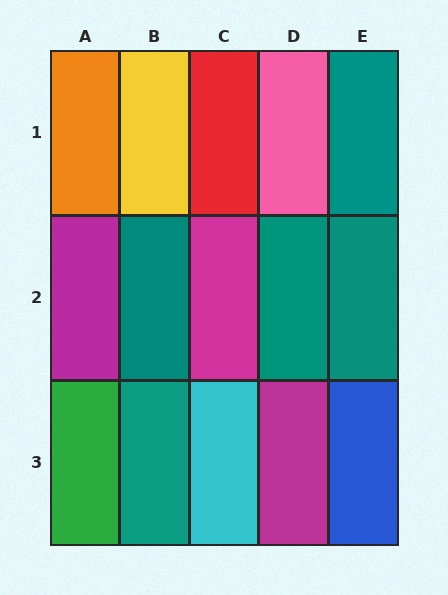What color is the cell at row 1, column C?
Red.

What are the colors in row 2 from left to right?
Magenta, teal, magenta, teal, teal.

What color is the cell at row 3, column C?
Cyan.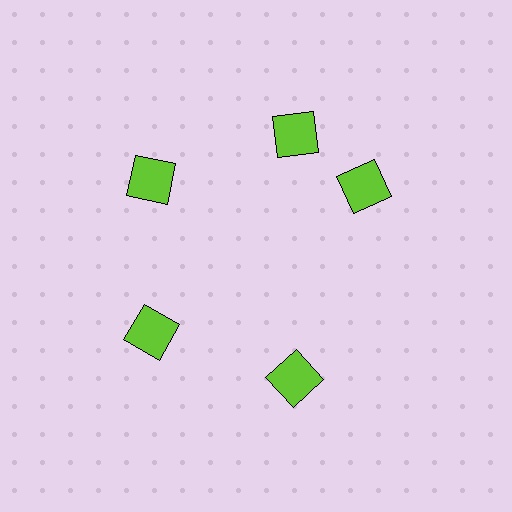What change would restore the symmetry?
The symmetry would be restored by rotating it back into even spacing with its neighbors so that all 5 squares sit at equal angles and equal distance from the center.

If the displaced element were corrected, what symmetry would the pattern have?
It would have 5-fold rotational symmetry — the pattern would map onto itself every 72 degrees.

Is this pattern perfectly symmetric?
No. The 5 lime squares are arranged in a ring, but one element near the 3 o'clock position is rotated out of alignment along the ring, breaking the 5-fold rotational symmetry.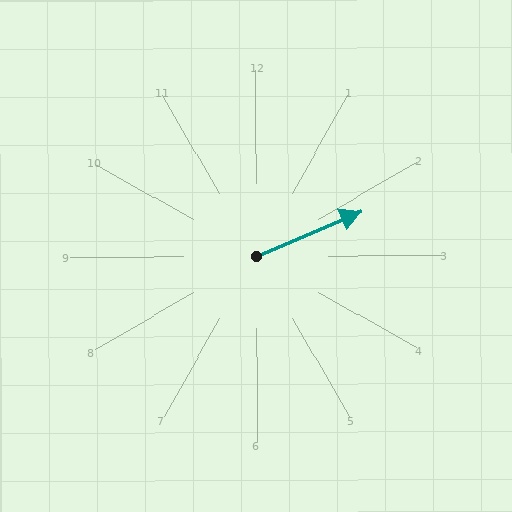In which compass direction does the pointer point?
Northeast.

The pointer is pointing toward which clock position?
Roughly 2 o'clock.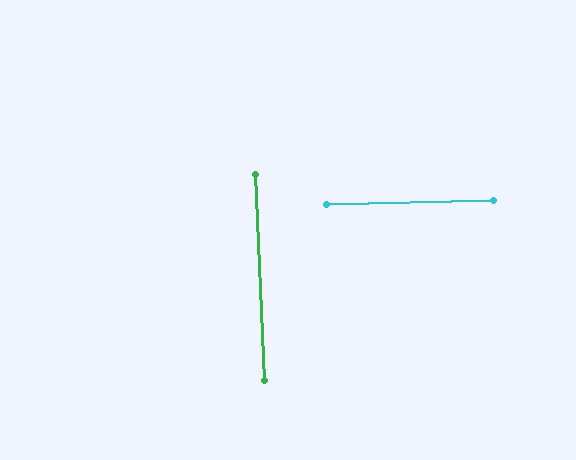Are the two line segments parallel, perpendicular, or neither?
Perpendicular — they meet at approximately 89°.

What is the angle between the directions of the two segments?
Approximately 89 degrees.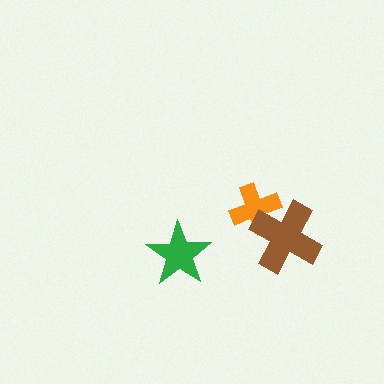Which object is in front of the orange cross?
The brown cross is in front of the orange cross.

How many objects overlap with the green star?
0 objects overlap with the green star.